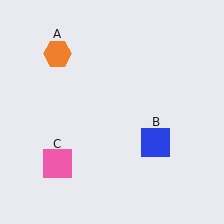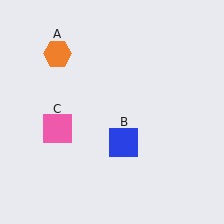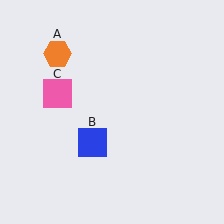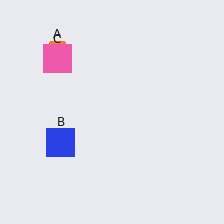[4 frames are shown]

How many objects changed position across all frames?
2 objects changed position: blue square (object B), pink square (object C).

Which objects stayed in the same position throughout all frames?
Orange hexagon (object A) remained stationary.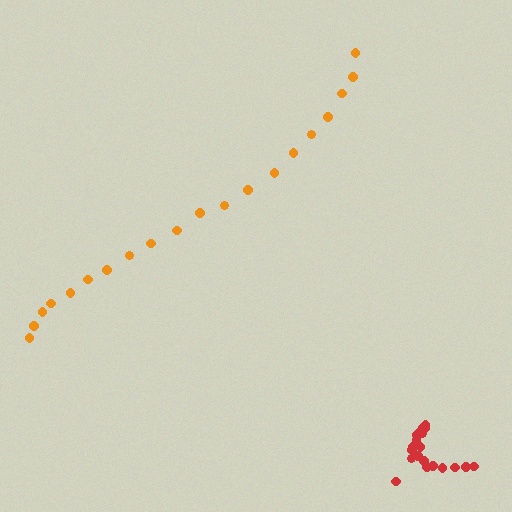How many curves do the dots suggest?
There are 2 distinct paths.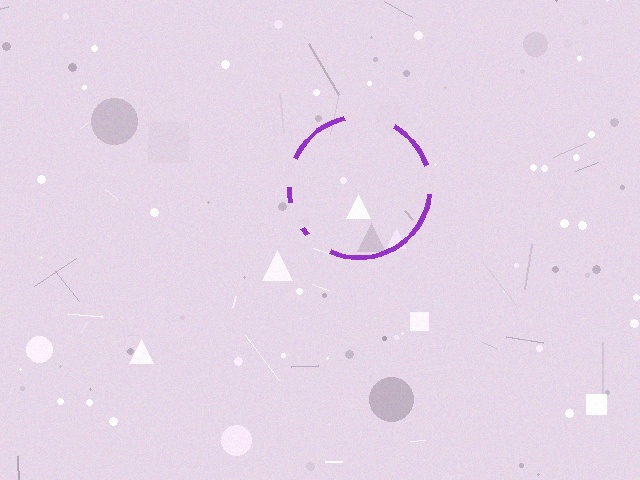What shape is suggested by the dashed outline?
The dashed outline suggests a circle.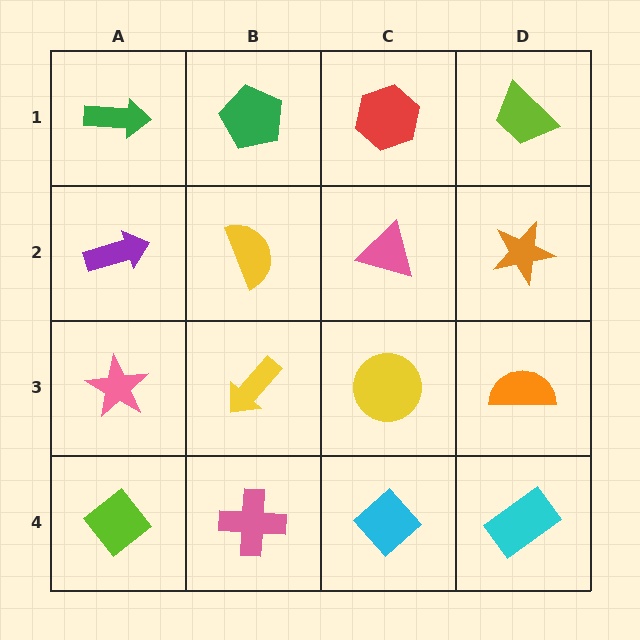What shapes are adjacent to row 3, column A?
A purple arrow (row 2, column A), a lime diamond (row 4, column A), a yellow arrow (row 3, column B).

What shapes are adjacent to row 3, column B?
A yellow semicircle (row 2, column B), a pink cross (row 4, column B), a pink star (row 3, column A), a yellow circle (row 3, column C).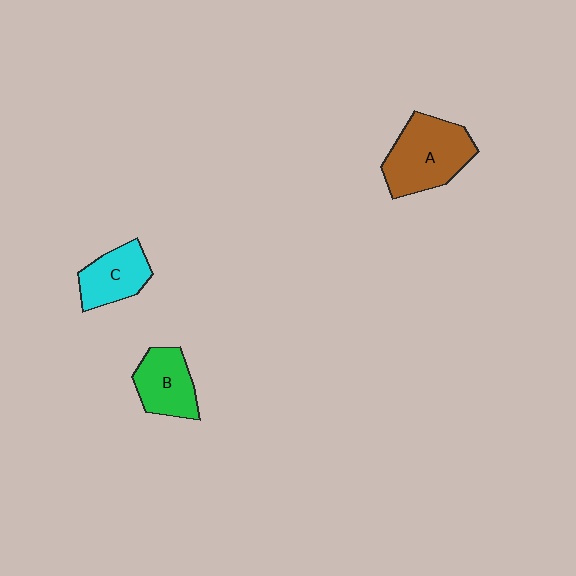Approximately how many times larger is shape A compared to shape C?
Approximately 1.6 times.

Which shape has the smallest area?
Shape C (cyan).